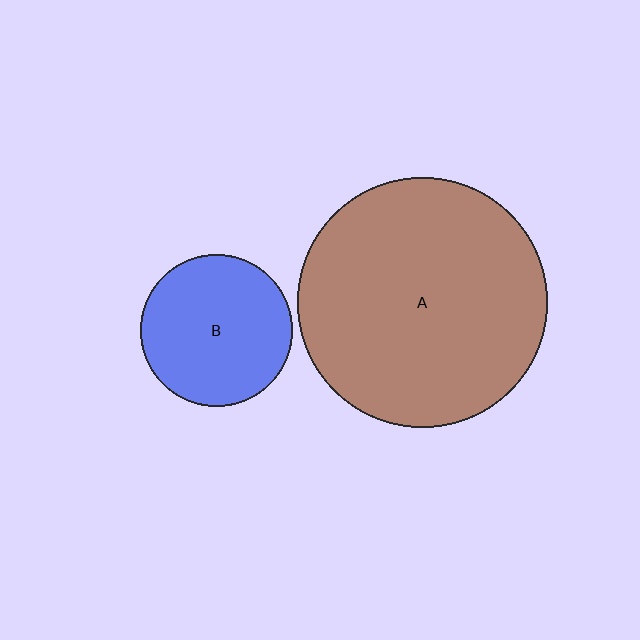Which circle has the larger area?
Circle A (brown).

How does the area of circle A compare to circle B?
Approximately 2.7 times.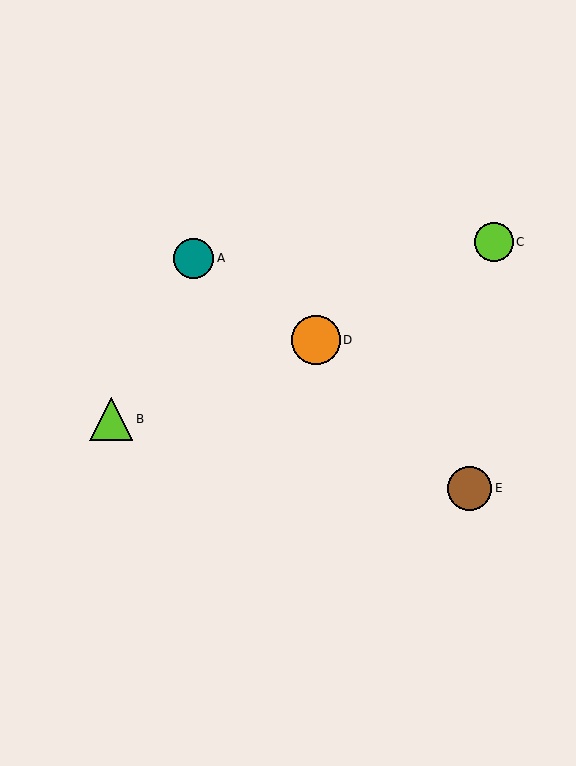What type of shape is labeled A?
Shape A is a teal circle.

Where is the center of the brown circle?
The center of the brown circle is at (470, 488).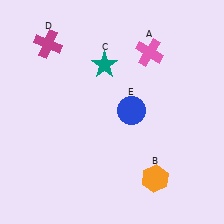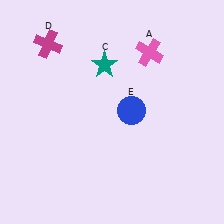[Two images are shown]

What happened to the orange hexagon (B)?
The orange hexagon (B) was removed in Image 2. It was in the bottom-right area of Image 1.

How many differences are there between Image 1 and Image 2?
There is 1 difference between the two images.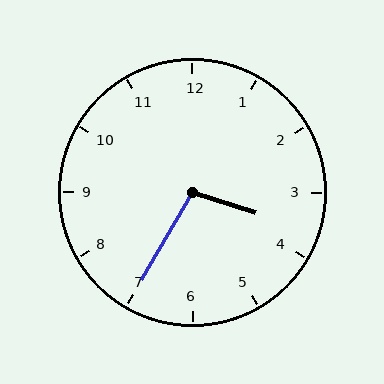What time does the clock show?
3:35.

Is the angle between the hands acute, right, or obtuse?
It is obtuse.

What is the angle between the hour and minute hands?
Approximately 102 degrees.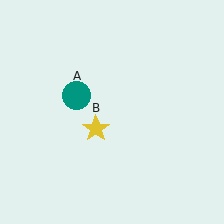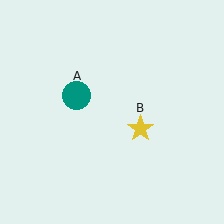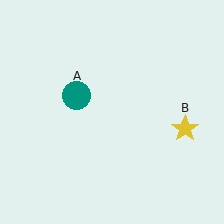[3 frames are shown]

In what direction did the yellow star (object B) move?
The yellow star (object B) moved right.